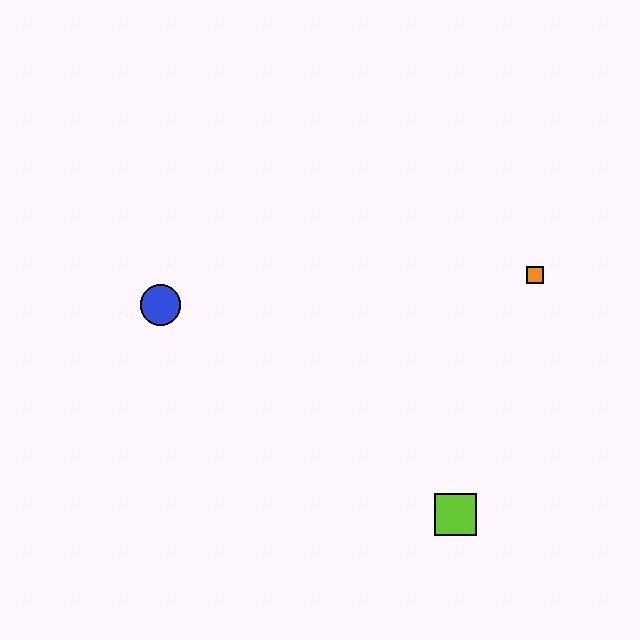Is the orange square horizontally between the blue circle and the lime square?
No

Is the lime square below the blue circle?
Yes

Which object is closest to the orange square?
The lime square is closest to the orange square.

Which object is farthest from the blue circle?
The orange square is farthest from the blue circle.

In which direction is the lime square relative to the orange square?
The lime square is below the orange square.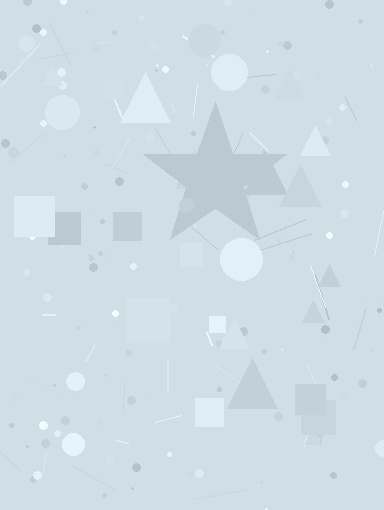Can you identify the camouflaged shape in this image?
The camouflaged shape is a star.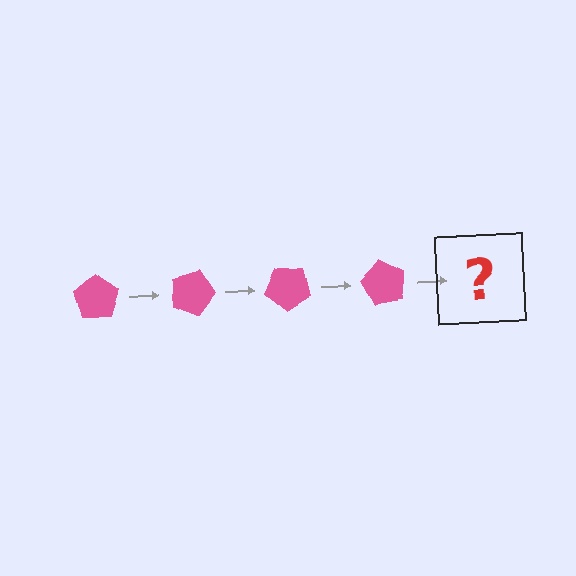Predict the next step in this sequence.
The next step is a pink pentagon rotated 80 degrees.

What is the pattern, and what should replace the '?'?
The pattern is that the pentagon rotates 20 degrees each step. The '?' should be a pink pentagon rotated 80 degrees.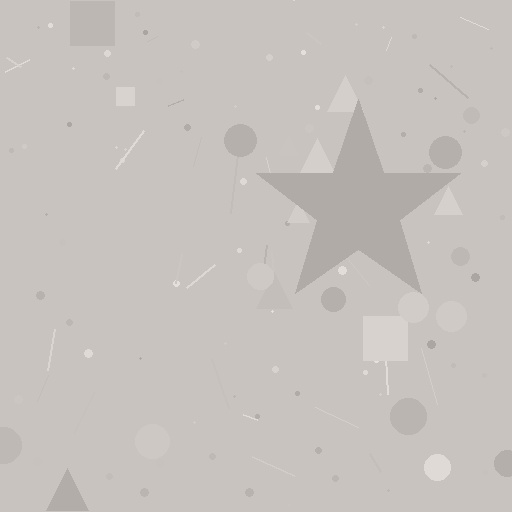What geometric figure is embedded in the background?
A star is embedded in the background.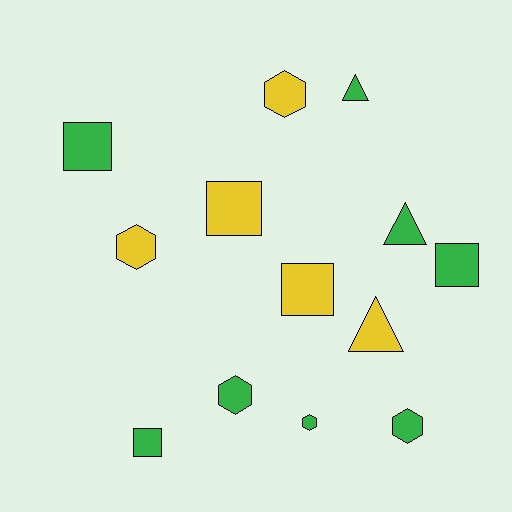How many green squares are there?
There are 3 green squares.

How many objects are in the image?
There are 13 objects.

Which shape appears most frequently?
Square, with 5 objects.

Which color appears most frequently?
Green, with 8 objects.